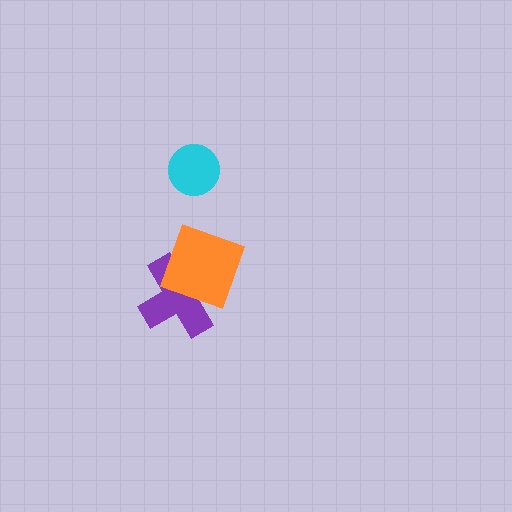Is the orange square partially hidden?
No, no other shape covers it.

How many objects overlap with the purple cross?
1 object overlaps with the purple cross.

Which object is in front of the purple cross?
The orange square is in front of the purple cross.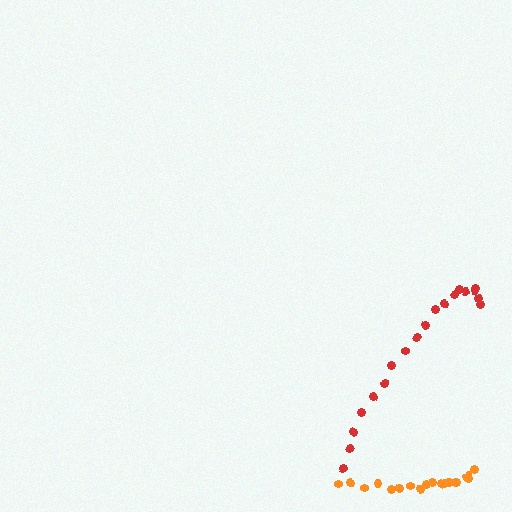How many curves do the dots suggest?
There are 2 distinct paths.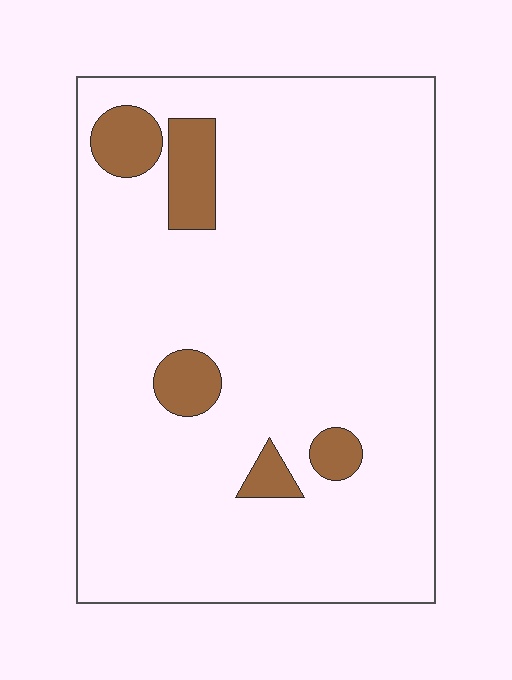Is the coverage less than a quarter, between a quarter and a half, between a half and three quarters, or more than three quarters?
Less than a quarter.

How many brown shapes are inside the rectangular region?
5.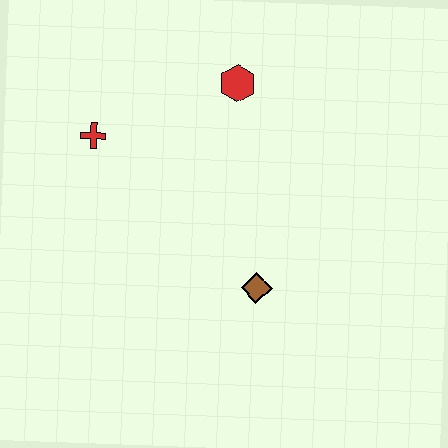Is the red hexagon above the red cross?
Yes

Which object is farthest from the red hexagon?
The brown diamond is farthest from the red hexagon.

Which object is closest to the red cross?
The red hexagon is closest to the red cross.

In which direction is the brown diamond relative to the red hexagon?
The brown diamond is below the red hexagon.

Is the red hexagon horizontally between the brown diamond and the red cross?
Yes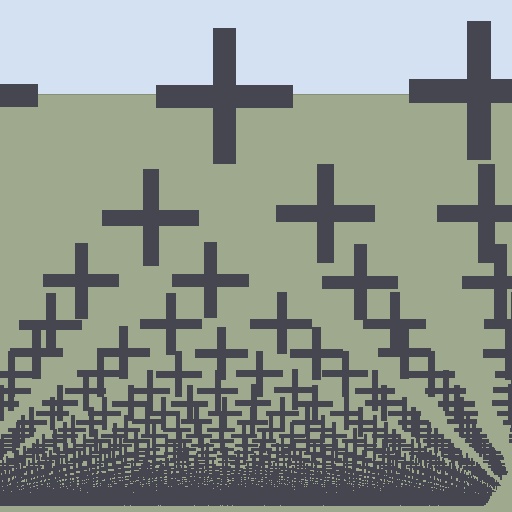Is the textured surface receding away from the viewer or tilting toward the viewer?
The surface appears to tilt toward the viewer. Texture elements get larger and sparser toward the top.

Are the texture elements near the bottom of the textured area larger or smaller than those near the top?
Smaller. The gradient is inverted — elements near the bottom are smaller and denser.